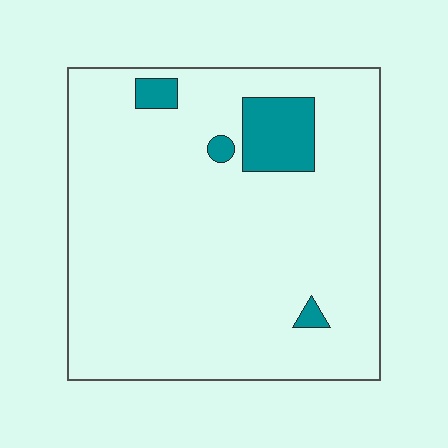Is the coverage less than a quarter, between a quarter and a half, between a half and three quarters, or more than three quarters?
Less than a quarter.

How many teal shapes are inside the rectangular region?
4.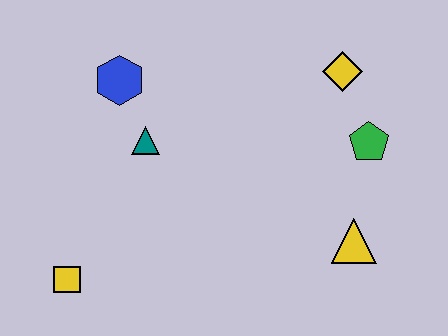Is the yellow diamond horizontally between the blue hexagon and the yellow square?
No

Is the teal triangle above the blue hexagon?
No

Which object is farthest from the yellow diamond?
The yellow square is farthest from the yellow diamond.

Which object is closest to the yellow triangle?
The green pentagon is closest to the yellow triangle.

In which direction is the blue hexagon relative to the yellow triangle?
The blue hexagon is to the left of the yellow triangle.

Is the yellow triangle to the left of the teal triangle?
No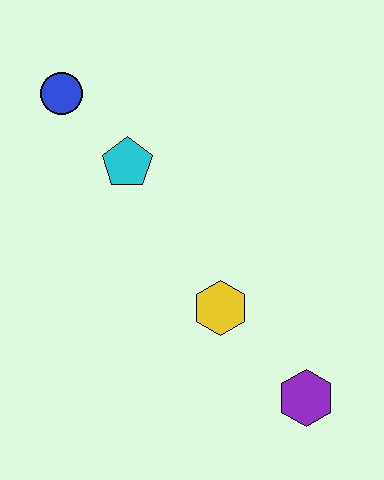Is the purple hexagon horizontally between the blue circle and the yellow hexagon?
No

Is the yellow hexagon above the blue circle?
No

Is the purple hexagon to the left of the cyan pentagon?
No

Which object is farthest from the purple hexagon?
The blue circle is farthest from the purple hexagon.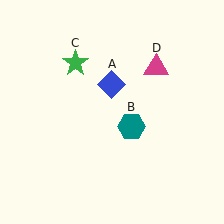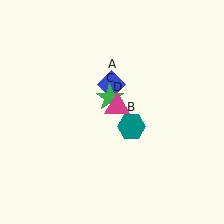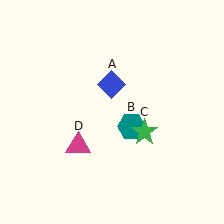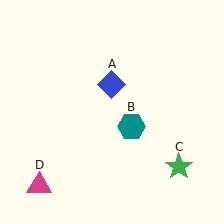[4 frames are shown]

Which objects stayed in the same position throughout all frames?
Blue diamond (object A) and teal hexagon (object B) remained stationary.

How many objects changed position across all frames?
2 objects changed position: green star (object C), magenta triangle (object D).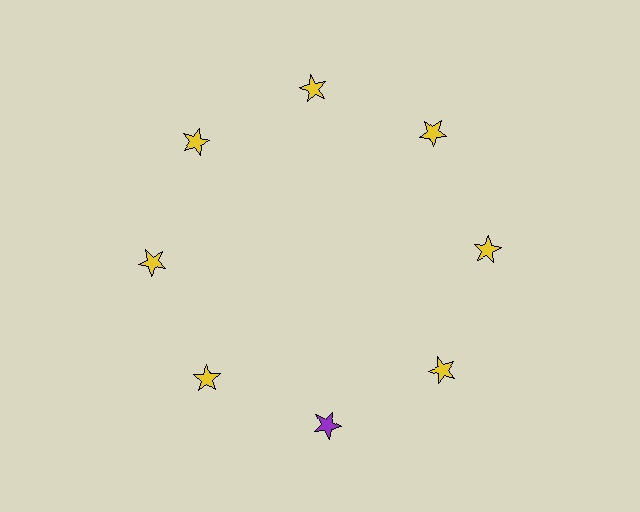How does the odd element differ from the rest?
It has a different color: purple instead of yellow.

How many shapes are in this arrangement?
There are 8 shapes arranged in a ring pattern.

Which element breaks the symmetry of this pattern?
The purple star at roughly the 6 o'clock position breaks the symmetry. All other shapes are yellow stars.